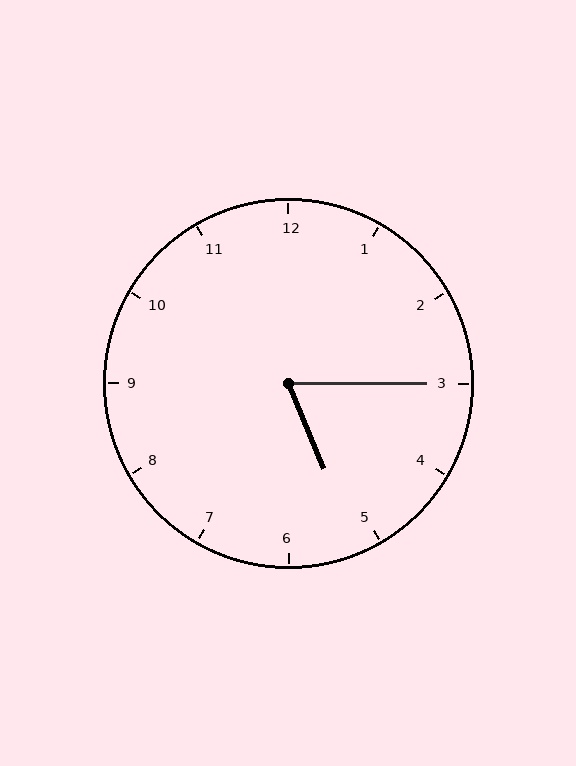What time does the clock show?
5:15.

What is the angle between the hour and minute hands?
Approximately 68 degrees.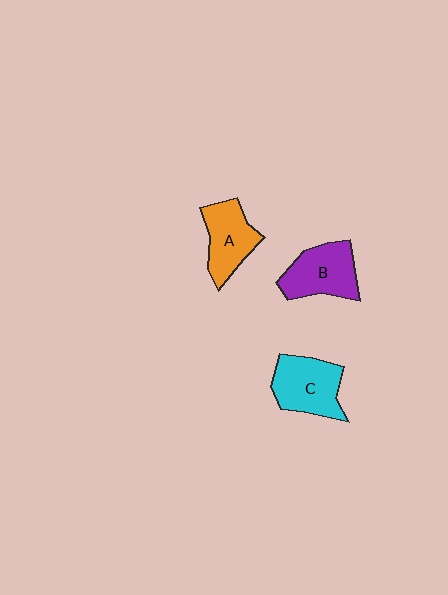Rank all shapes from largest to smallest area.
From largest to smallest: C (cyan), B (purple), A (orange).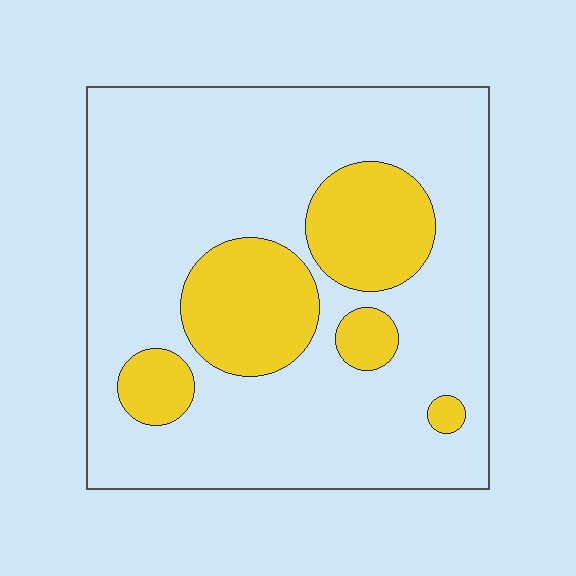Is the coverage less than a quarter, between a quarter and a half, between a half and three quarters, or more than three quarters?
Less than a quarter.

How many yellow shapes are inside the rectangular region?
5.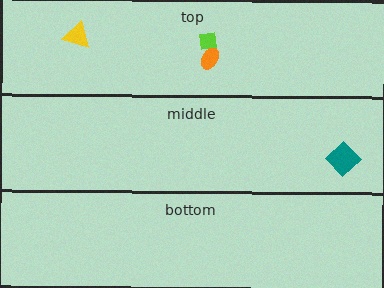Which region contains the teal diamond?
The middle region.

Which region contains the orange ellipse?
The top region.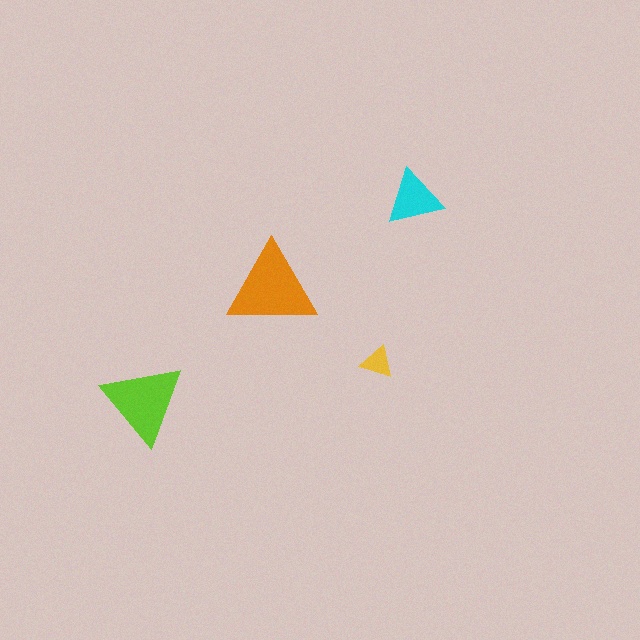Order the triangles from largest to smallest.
the orange one, the lime one, the cyan one, the yellow one.